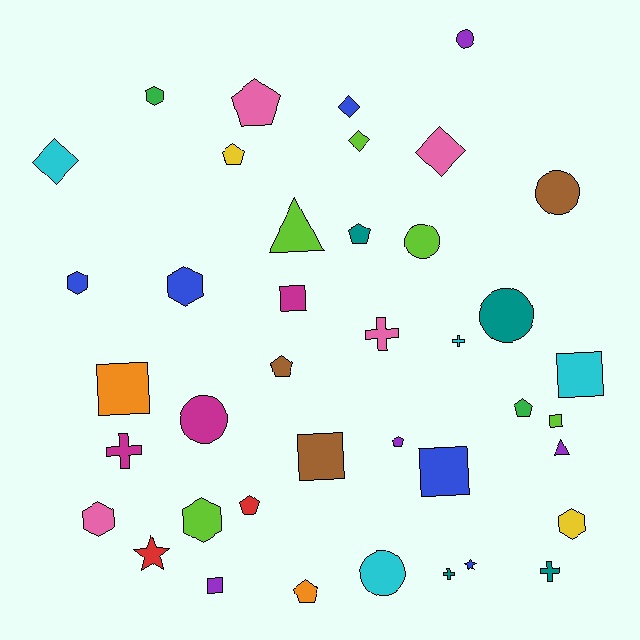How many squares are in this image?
There are 7 squares.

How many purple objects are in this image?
There are 4 purple objects.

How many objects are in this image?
There are 40 objects.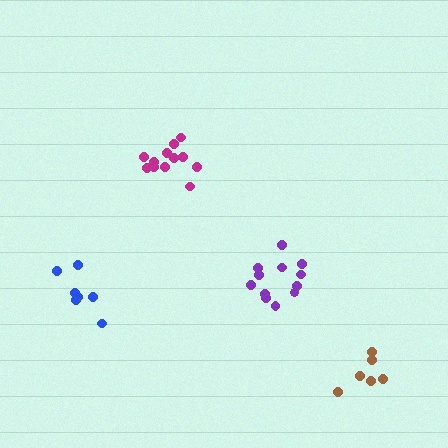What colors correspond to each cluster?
The clusters are colored: magenta, brown, purple, blue.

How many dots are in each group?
Group 1: 12 dots, Group 2: 6 dots, Group 3: 12 dots, Group 4: 7 dots (37 total).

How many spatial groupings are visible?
There are 4 spatial groupings.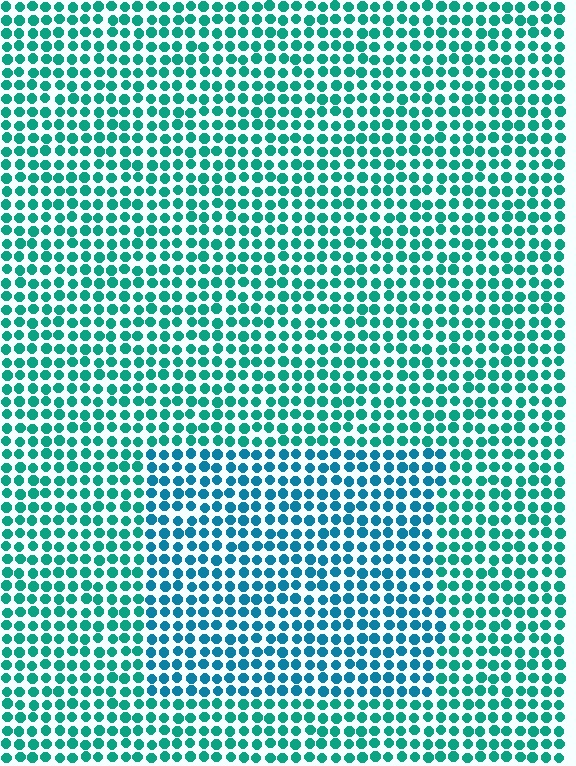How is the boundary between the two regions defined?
The boundary is defined purely by a slight shift in hue (about 26 degrees). Spacing, size, and orientation are identical on both sides.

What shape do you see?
I see a rectangle.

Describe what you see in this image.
The image is filled with small teal elements in a uniform arrangement. A rectangle-shaped region is visible where the elements are tinted to a slightly different hue, forming a subtle color boundary.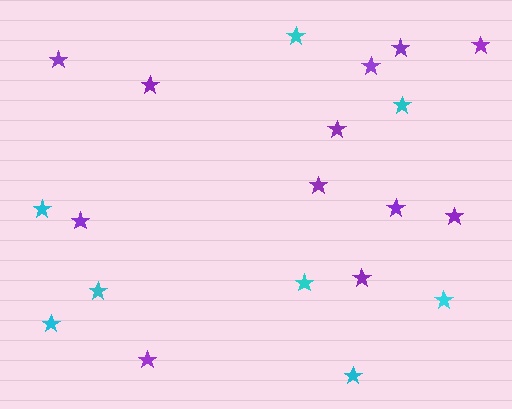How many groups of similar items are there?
There are 2 groups: one group of purple stars (12) and one group of cyan stars (8).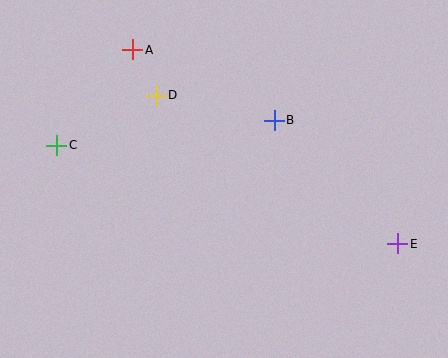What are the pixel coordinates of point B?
Point B is at (274, 120).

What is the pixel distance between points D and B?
The distance between D and B is 121 pixels.